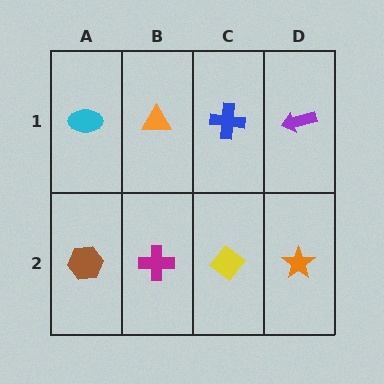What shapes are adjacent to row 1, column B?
A magenta cross (row 2, column B), a cyan ellipse (row 1, column A), a blue cross (row 1, column C).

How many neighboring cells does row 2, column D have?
2.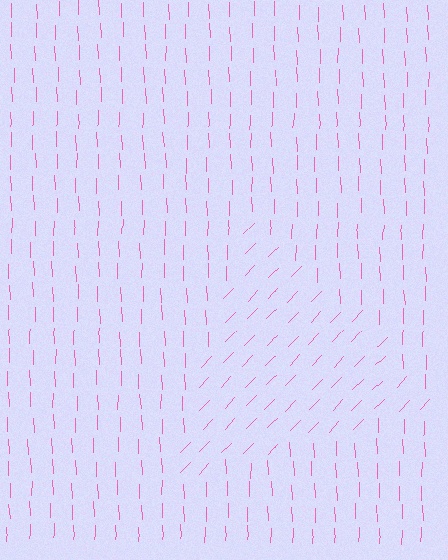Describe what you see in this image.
The image is filled with small pink line segments. A triangle region in the image has lines oriented differently from the surrounding lines, creating a visible texture boundary.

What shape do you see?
I see a triangle.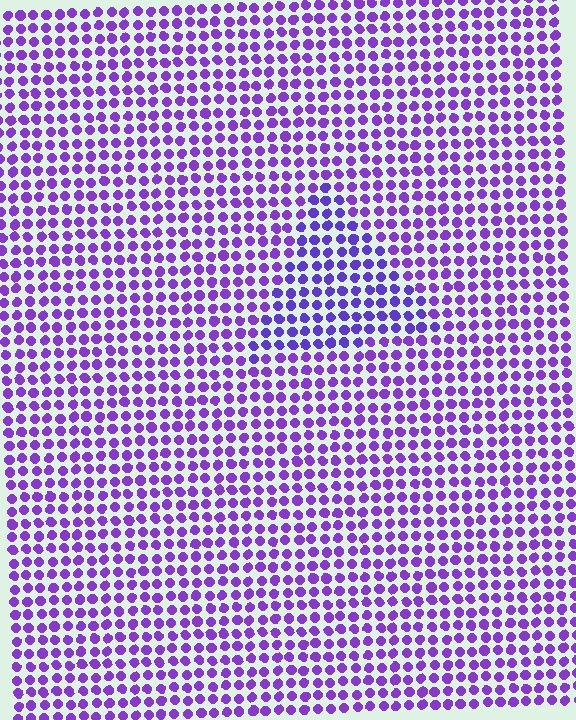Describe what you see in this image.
The image is filled with small purple elements in a uniform arrangement. A triangle-shaped region is visible where the elements are tinted to a slightly different hue, forming a subtle color boundary.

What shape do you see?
I see a triangle.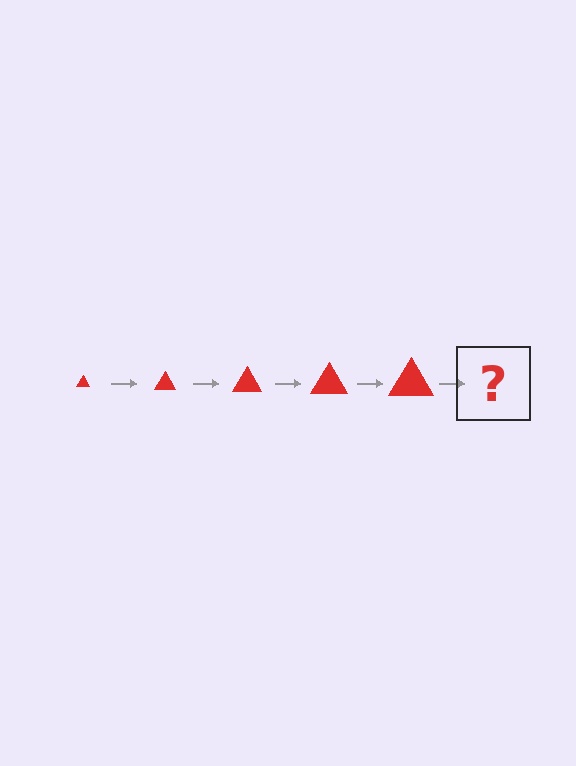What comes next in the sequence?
The next element should be a red triangle, larger than the previous one.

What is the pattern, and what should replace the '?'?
The pattern is that the triangle gets progressively larger each step. The '?' should be a red triangle, larger than the previous one.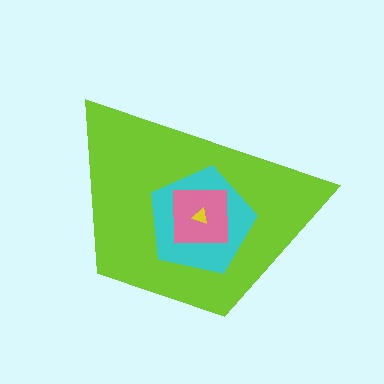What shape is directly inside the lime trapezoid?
The cyan pentagon.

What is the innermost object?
The yellow triangle.